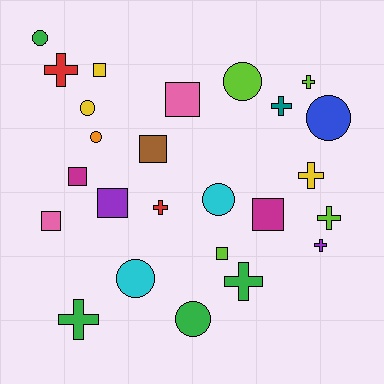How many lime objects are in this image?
There are 4 lime objects.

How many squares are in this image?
There are 8 squares.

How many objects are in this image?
There are 25 objects.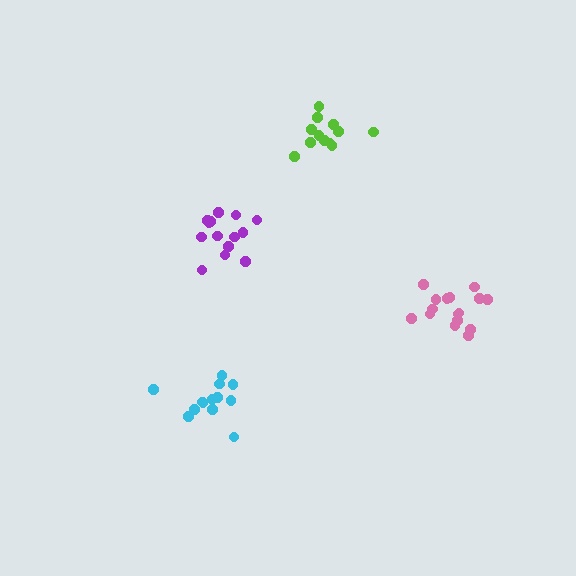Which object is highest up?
The lime cluster is topmost.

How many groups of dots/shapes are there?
There are 4 groups.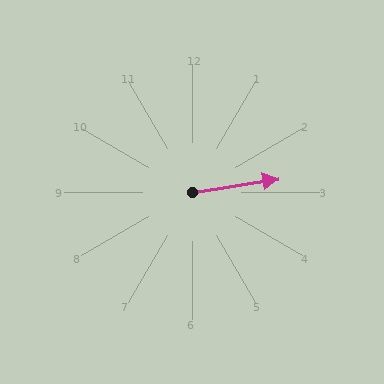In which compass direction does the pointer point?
East.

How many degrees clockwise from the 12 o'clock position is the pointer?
Approximately 81 degrees.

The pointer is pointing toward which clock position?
Roughly 3 o'clock.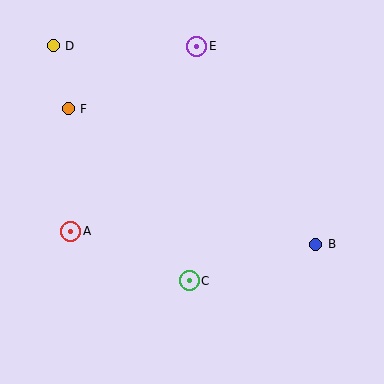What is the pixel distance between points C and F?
The distance between C and F is 210 pixels.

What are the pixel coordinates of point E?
Point E is at (197, 46).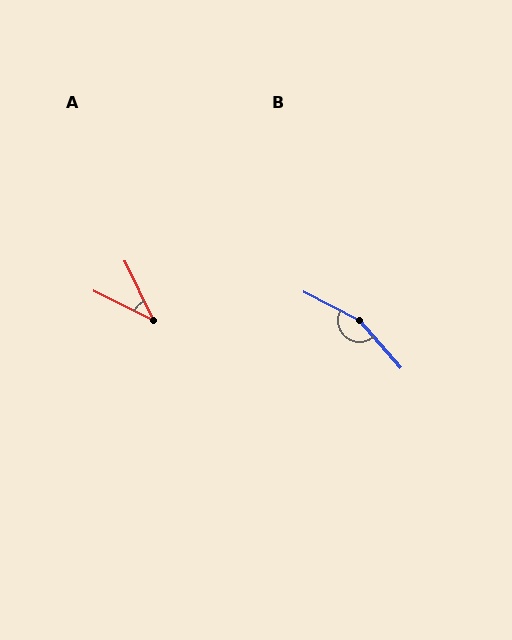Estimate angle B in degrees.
Approximately 158 degrees.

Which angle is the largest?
B, at approximately 158 degrees.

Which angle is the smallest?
A, at approximately 38 degrees.